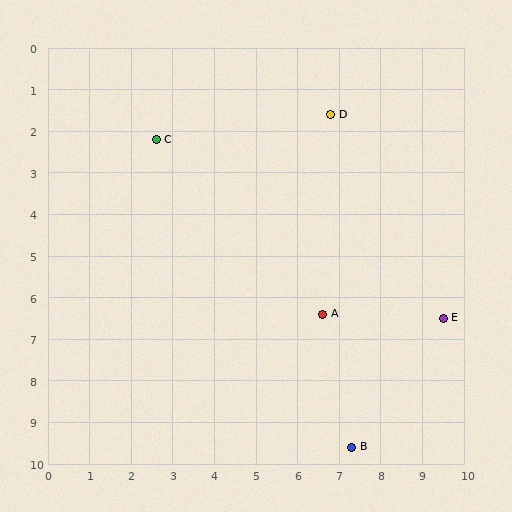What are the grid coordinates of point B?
Point B is at approximately (7.3, 9.6).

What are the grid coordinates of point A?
Point A is at approximately (6.6, 6.4).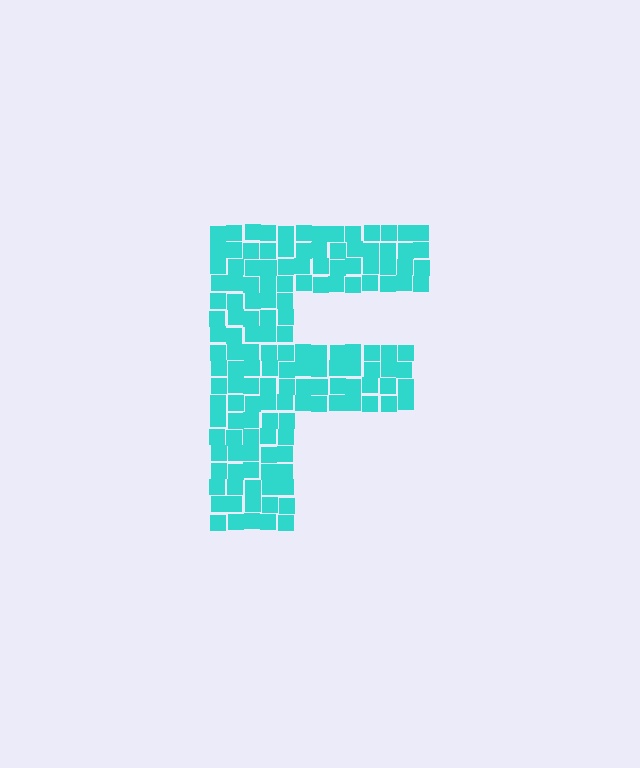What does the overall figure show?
The overall figure shows the letter F.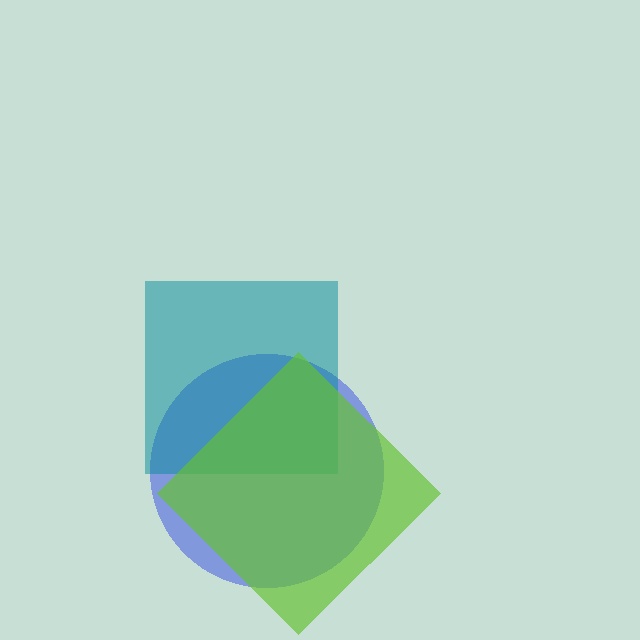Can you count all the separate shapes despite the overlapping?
Yes, there are 3 separate shapes.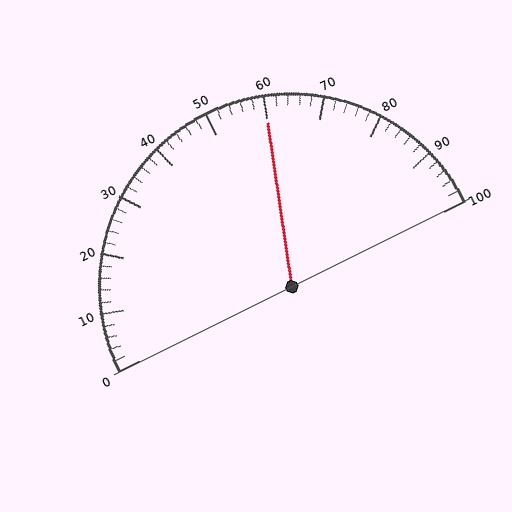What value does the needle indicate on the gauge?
The needle indicates approximately 60.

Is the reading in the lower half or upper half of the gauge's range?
The reading is in the upper half of the range (0 to 100).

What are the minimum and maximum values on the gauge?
The gauge ranges from 0 to 100.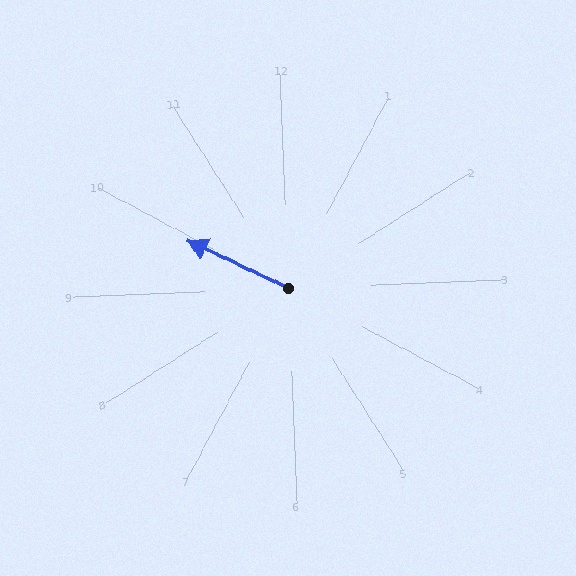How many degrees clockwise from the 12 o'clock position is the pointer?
Approximately 298 degrees.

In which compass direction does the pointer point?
Northwest.